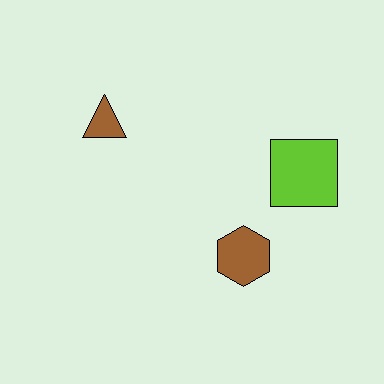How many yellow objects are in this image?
There are no yellow objects.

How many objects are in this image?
There are 3 objects.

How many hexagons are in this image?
There is 1 hexagon.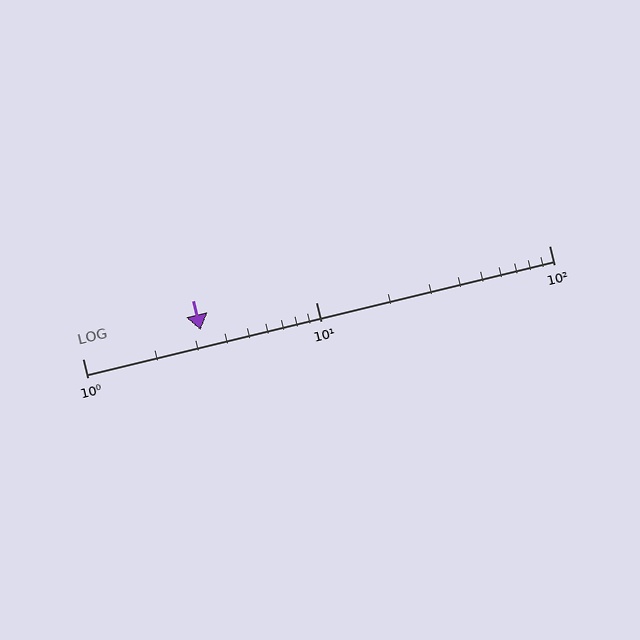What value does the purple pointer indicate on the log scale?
The pointer indicates approximately 3.2.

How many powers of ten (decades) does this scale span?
The scale spans 2 decades, from 1 to 100.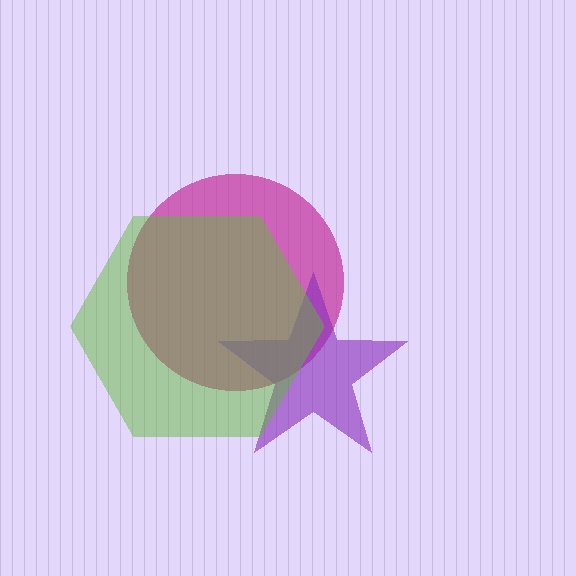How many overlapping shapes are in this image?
There are 3 overlapping shapes in the image.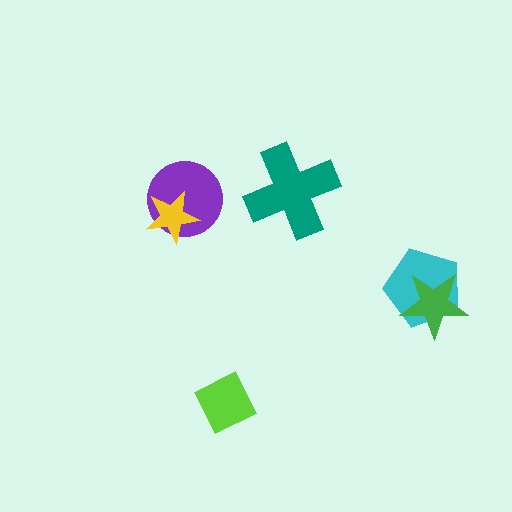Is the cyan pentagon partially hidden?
Yes, it is partially covered by another shape.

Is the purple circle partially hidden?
Yes, it is partially covered by another shape.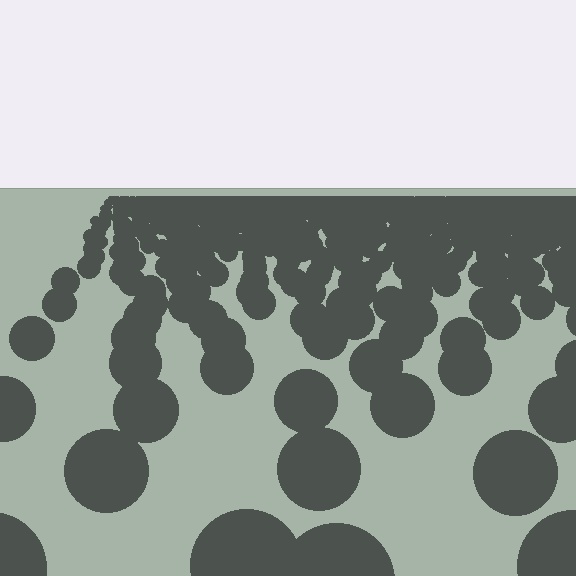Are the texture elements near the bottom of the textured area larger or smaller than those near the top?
Larger. Near the bottom, elements are closer to the viewer and appear at a bigger on-screen size.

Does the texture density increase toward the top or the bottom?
Density increases toward the top.